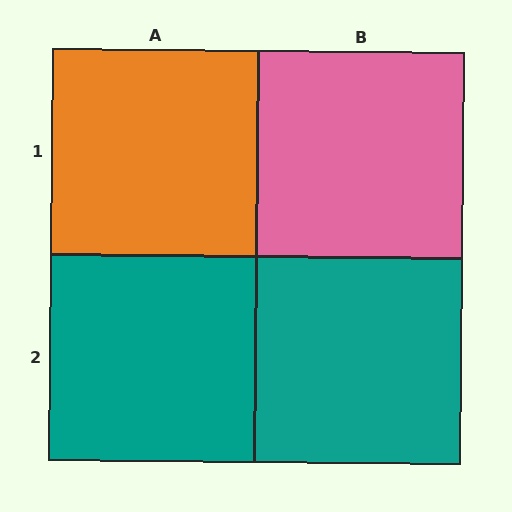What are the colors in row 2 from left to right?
Teal, teal.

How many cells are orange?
1 cell is orange.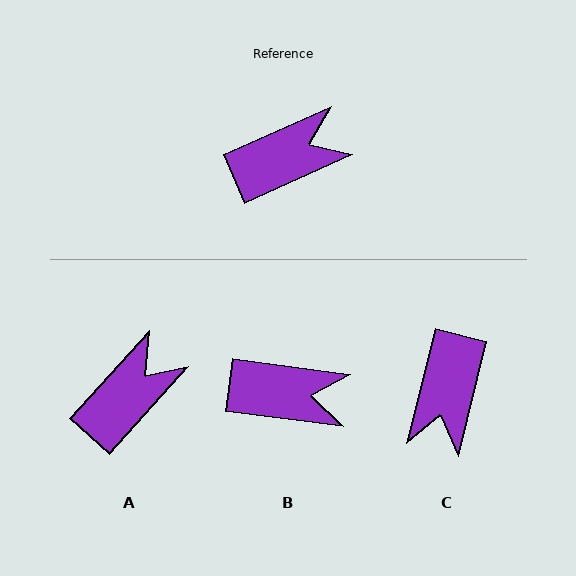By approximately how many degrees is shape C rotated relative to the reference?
Approximately 128 degrees clockwise.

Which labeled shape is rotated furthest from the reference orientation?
C, about 128 degrees away.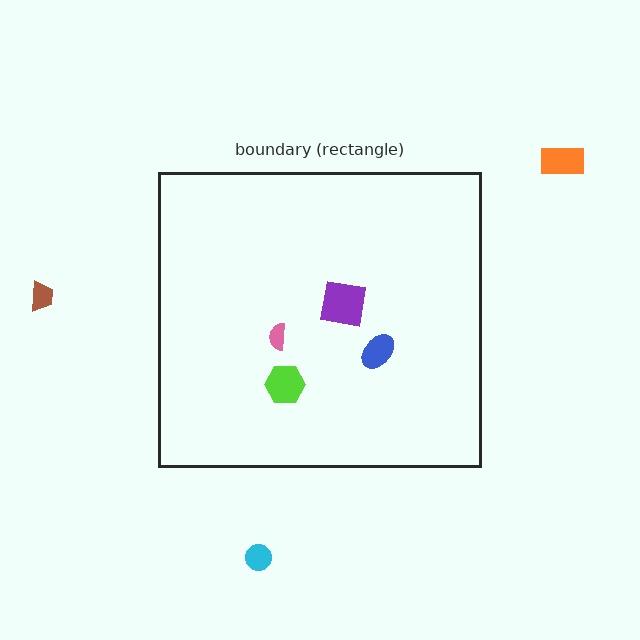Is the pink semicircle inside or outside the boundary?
Inside.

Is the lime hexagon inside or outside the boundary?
Inside.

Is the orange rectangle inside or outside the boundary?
Outside.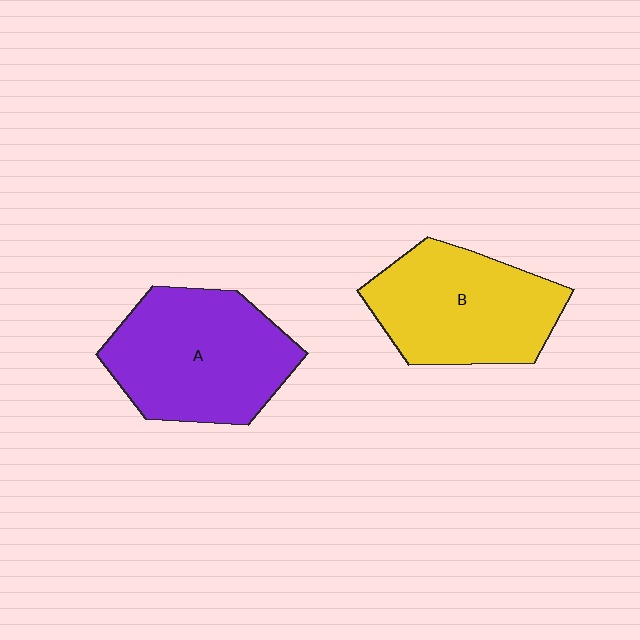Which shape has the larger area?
Shape A (purple).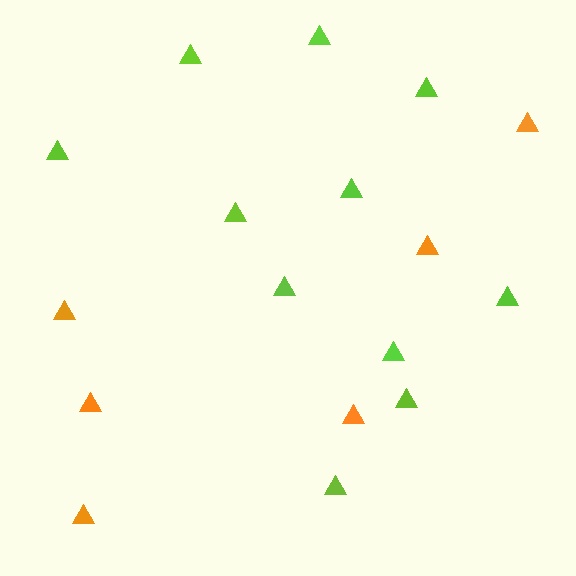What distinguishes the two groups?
There are 2 groups: one group of lime triangles (11) and one group of orange triangles (6).